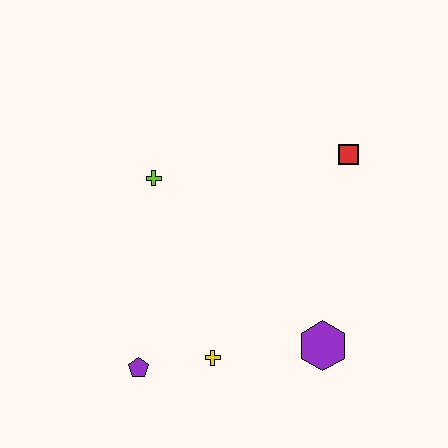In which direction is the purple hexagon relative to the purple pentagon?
The purple hexagon is to the right of the purple pentagon.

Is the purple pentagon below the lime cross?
Yes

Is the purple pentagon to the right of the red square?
No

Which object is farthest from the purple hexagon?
The lime cross is farthest from the purple hexagon.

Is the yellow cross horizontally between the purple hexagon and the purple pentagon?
Yes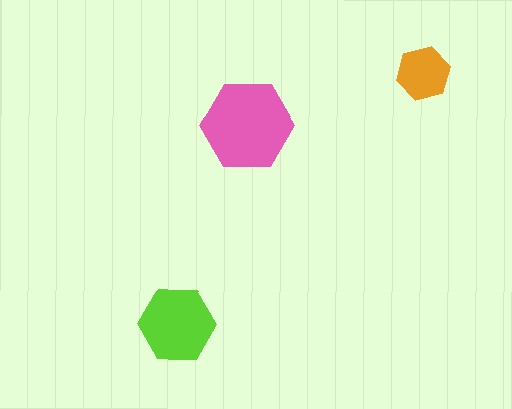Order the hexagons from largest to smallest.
the pink one, the lime one, the orange one.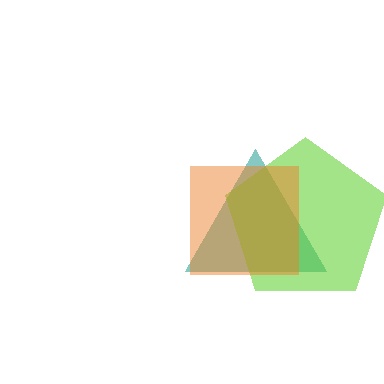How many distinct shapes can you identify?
There are 3 distinct shapes: a teal triangle, a lime pentagon, an orange square.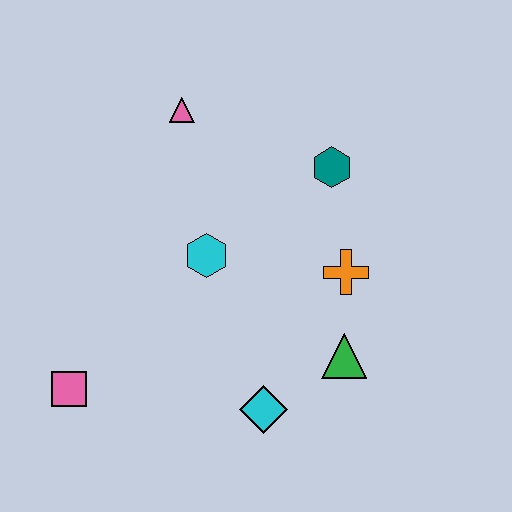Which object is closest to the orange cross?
The green triangle is closest to the orange cross.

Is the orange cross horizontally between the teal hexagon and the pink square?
No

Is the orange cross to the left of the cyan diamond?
No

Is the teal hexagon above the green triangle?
Yes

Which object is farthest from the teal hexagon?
The pink square is farthest from the teal hexagon.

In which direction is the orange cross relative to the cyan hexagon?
The orange cross is to the right of the cyan hexagon.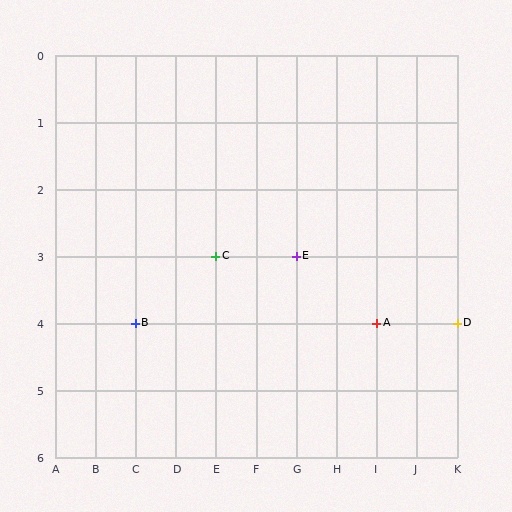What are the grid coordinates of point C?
Point C is at grid coordinates (E, 3).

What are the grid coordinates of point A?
Point A is at grid coordinates (I, 4).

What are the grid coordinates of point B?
Point B is at grid coordinates (C, 4).